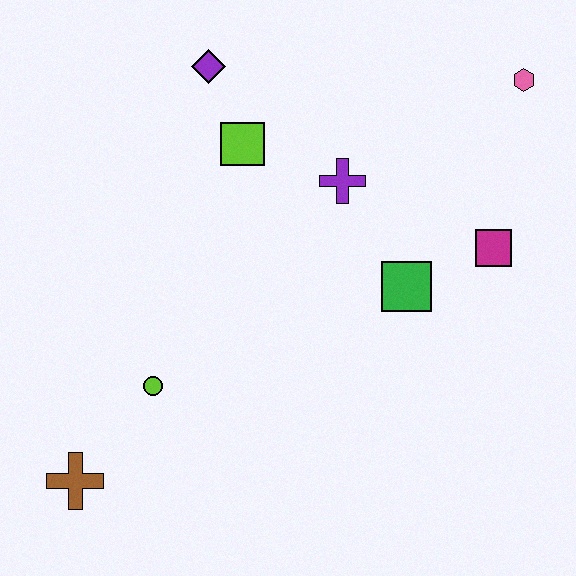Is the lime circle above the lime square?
No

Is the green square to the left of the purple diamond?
No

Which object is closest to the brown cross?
The lime circle is closest to the brown cross.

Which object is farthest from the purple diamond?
The brown cross is farthest from the purple diamond.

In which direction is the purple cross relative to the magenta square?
The purple cross is to the left of the magenta square.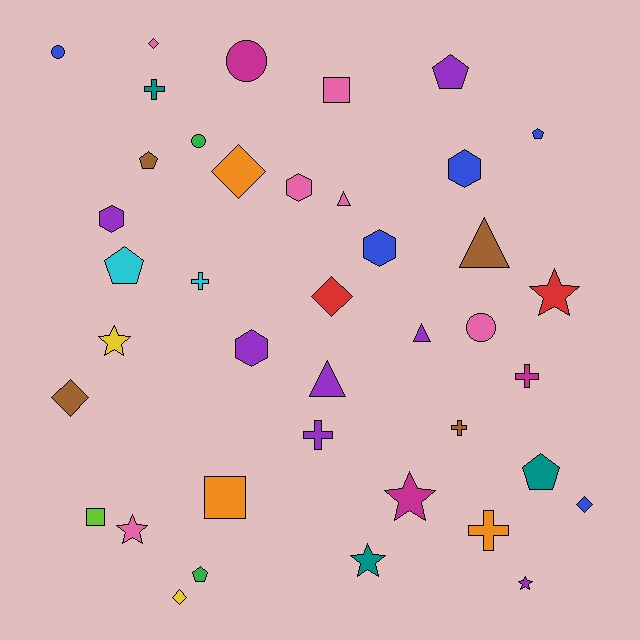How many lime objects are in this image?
There is 1 lime object.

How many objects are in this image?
There are 40 objects.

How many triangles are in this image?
There are 4 triangles.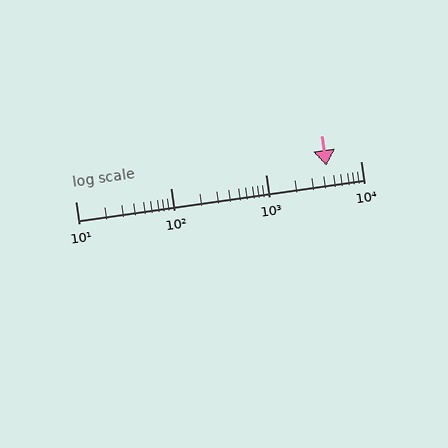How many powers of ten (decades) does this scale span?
The scale spans 3 decades, from 10 to 10000.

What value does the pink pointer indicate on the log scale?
The pointer indicates approximately 4400.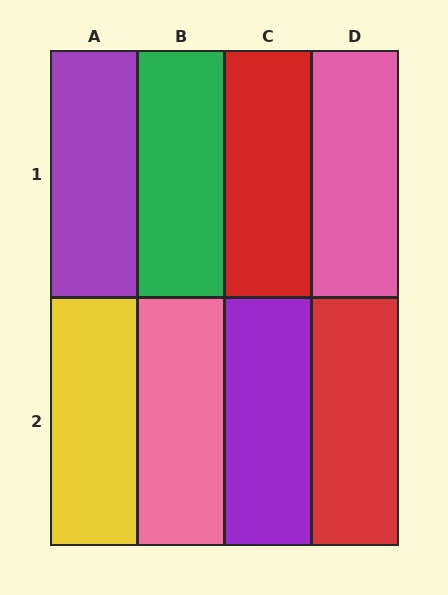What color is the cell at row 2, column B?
Pink.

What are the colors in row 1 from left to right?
Purple, green, red, pink.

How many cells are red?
2 cells are red.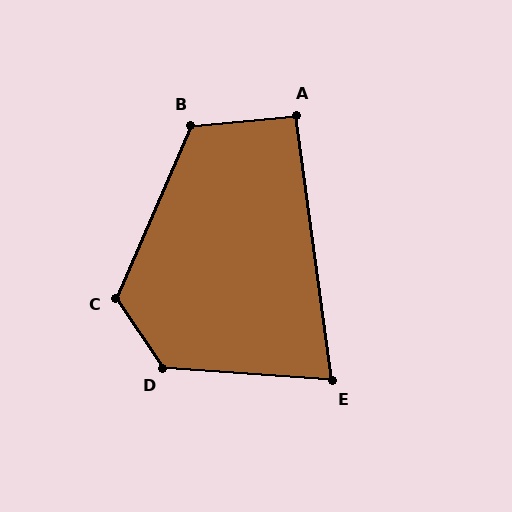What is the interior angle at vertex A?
Approximately 92 degrees (approximately right).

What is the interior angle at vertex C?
Approximately 123 degrees (obtuse).